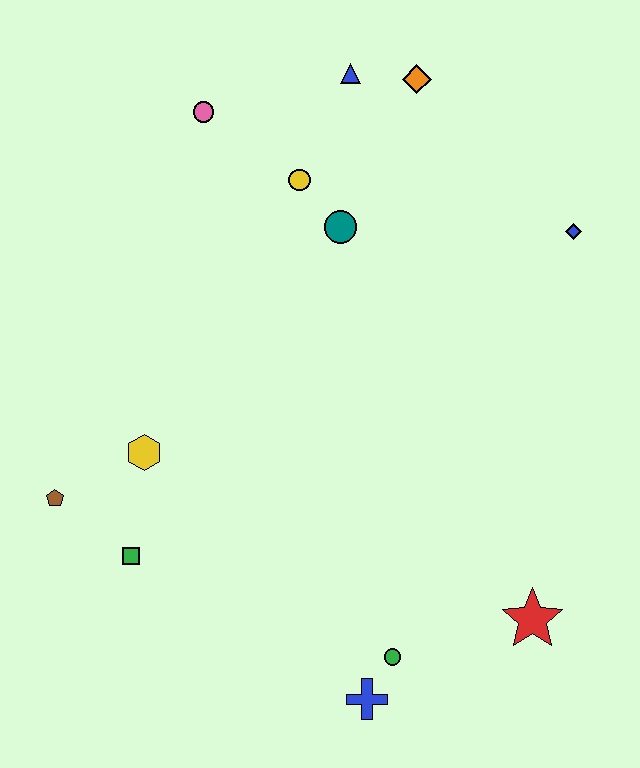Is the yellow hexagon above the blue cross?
Yes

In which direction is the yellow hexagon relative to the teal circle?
The yellow hexagon is below the teal circle.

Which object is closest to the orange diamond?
The blue triangle is closest to the orange diamond.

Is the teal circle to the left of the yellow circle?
No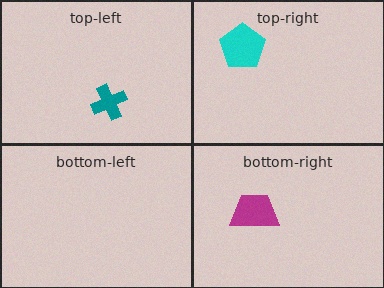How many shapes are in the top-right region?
1.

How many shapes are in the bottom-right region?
1.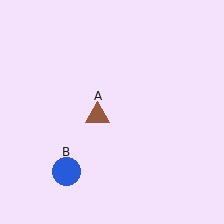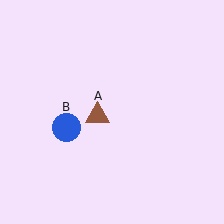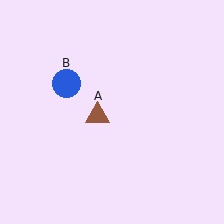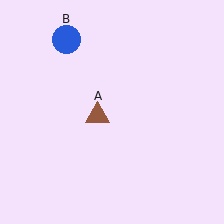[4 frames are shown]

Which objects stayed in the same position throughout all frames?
Brown triangle (object A) remained stationary.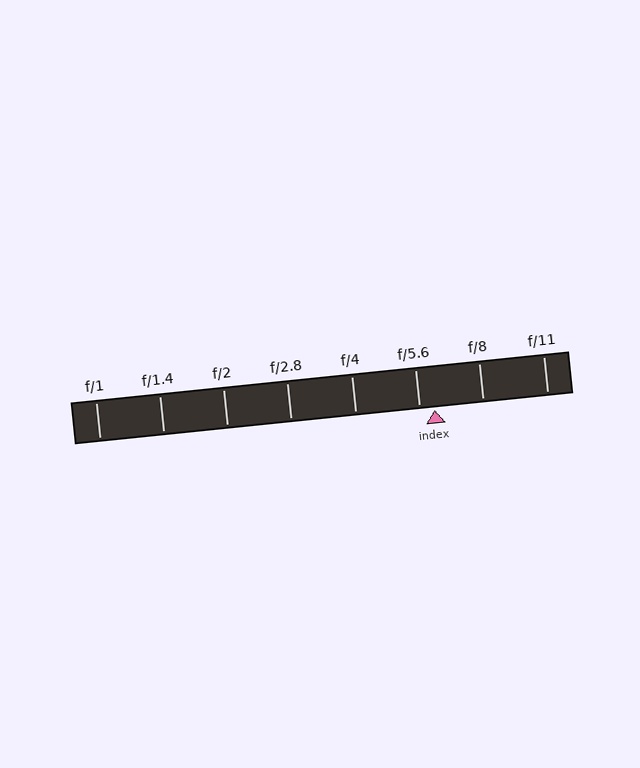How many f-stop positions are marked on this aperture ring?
There are 8 f-stop positions marked.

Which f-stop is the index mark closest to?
The index mark is closest to f/5.6.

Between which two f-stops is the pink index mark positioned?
The index mark is between f/5.6 and f/8.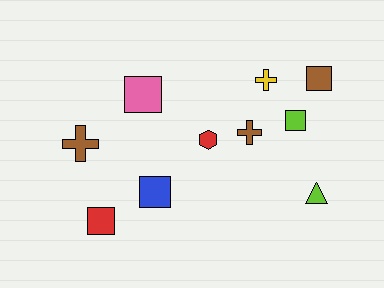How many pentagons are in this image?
There are no pentagons.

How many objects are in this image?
There are 10 objects.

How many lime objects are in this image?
There are 2 lime objects.